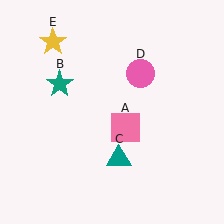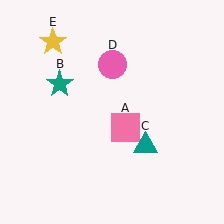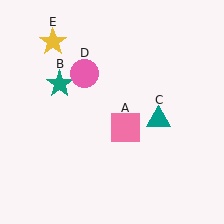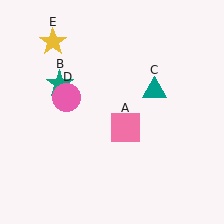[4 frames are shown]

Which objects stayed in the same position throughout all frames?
Pink square (object A) and teal star (object B) and yellow star (object E) remained stationary.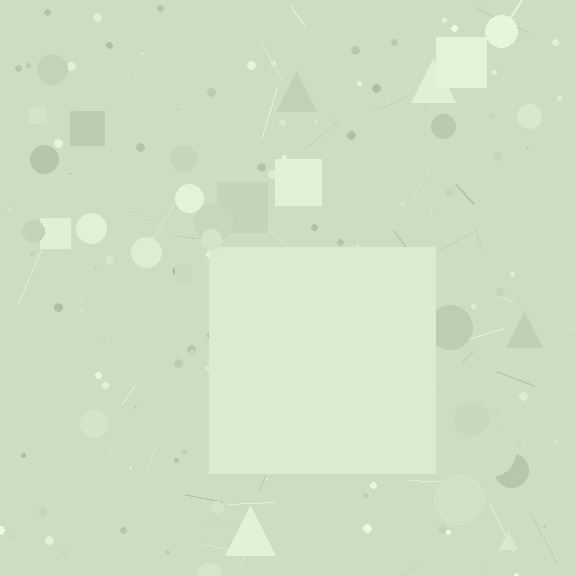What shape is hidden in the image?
A square is hidden in the image.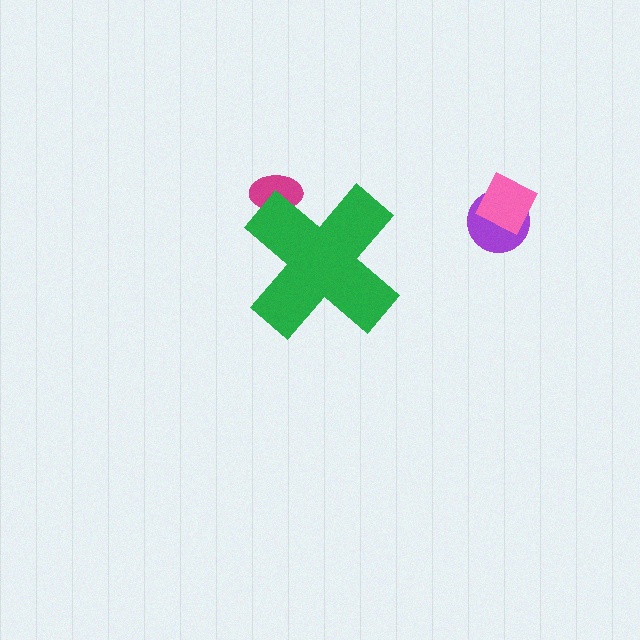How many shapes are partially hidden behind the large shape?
1 shape is partially hidden.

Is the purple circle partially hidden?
No, the purple circle is fully visible.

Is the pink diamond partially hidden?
No, the pink diamond is fully visible.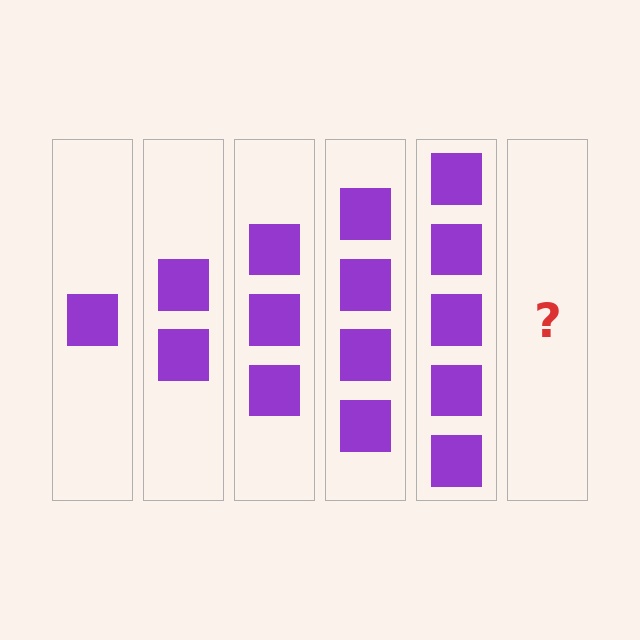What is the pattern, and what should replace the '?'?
The pattern is that each step adds one more square. The '?' should be 6 squares.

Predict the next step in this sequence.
The next step is 6 squares.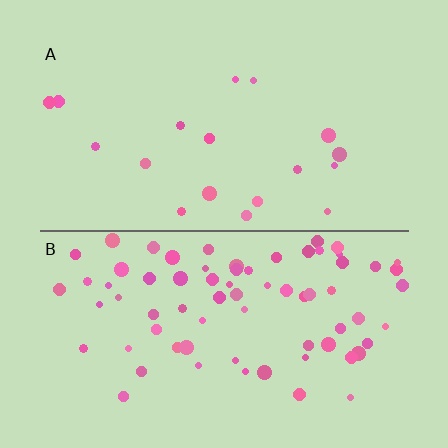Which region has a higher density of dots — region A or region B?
B (the bottom).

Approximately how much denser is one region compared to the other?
Approximately 4.0× — region B over region A.